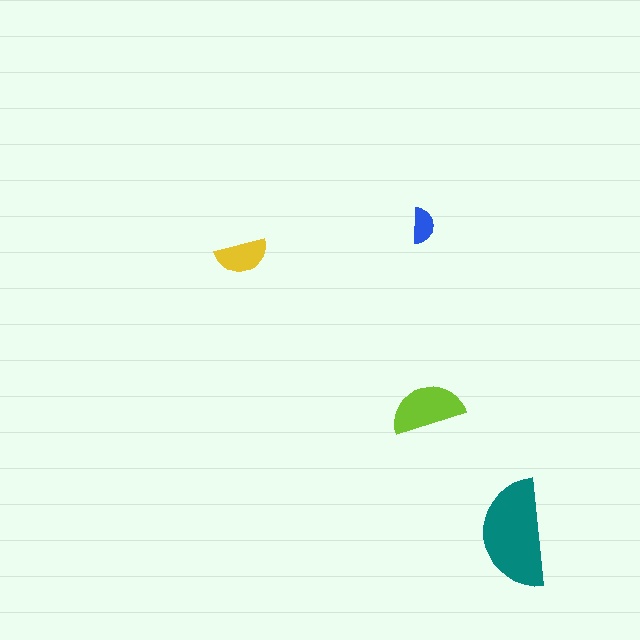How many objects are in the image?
There are 4 objects in the image.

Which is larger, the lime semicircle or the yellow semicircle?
The lime one.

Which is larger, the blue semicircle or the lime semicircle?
The lime one.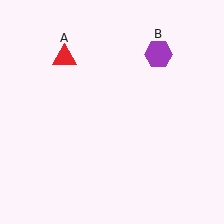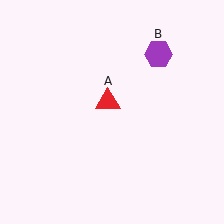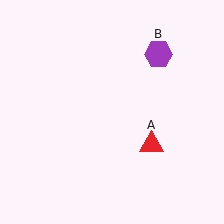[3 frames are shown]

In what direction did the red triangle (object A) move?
The red triangle (object A) moved down and to the right.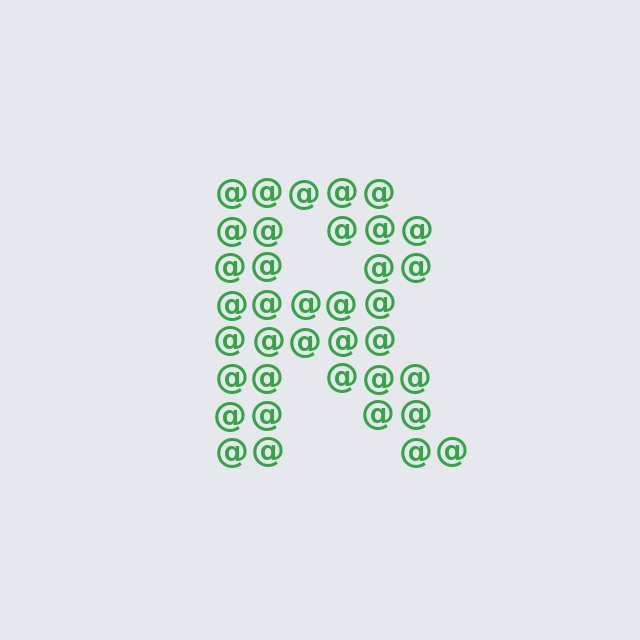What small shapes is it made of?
It is made of small at signs.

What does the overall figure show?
The overall figure shows the letter R.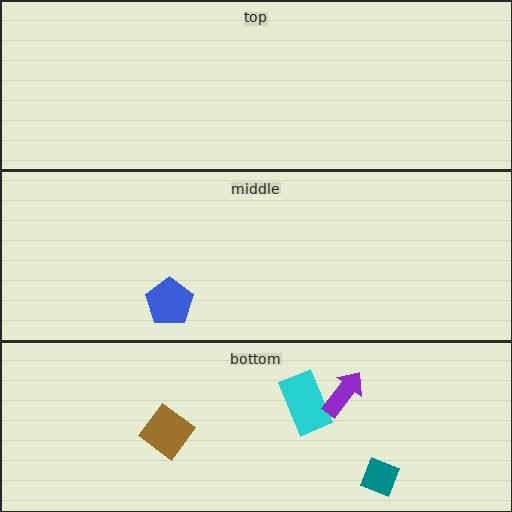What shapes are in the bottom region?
The teal diamond, the brown diamond, the cyan rectangle, the purple arrow.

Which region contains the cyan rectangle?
The bottom region.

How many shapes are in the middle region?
1.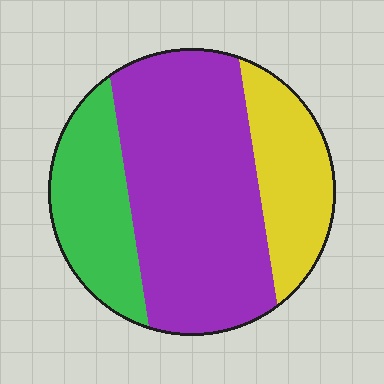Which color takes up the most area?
Purple, at roughly 55%.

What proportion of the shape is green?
Green covers about 25% of the shape.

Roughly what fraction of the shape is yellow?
Yellow covers about 20% of the shape.